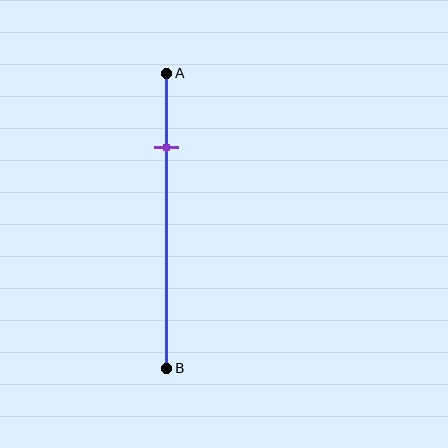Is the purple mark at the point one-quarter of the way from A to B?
Yes, the mark is approximately at the one-quarter point.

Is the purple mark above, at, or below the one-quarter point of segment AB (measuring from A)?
The purple mark is approximately at the one-quarter point of segment AB.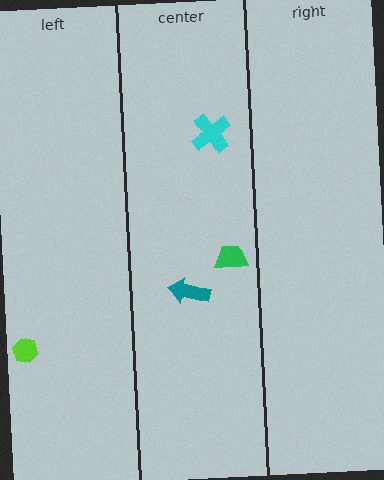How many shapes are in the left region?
1.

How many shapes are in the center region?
3.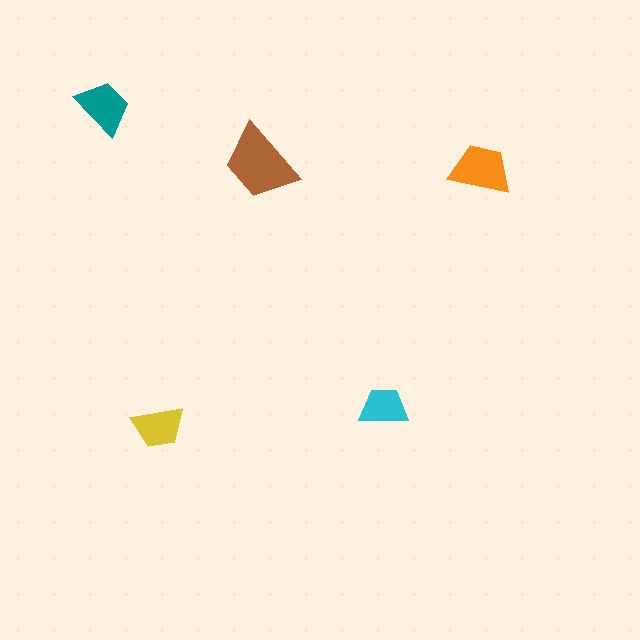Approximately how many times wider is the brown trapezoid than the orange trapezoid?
About 1.5 times wider.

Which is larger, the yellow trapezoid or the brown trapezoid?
The brown one.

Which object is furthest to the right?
The orange trapezoid is rightmost.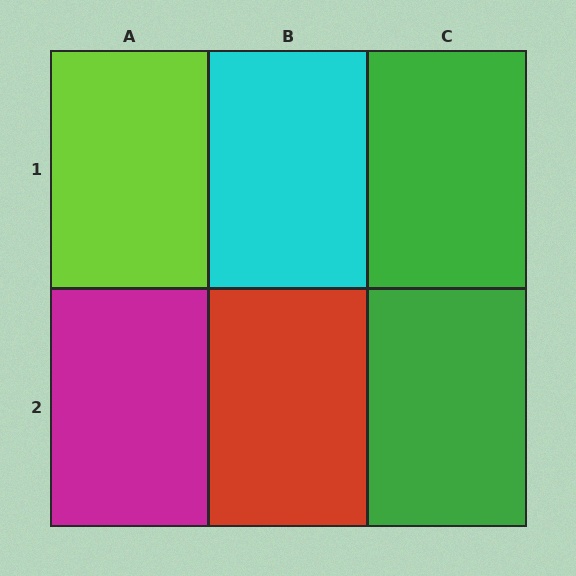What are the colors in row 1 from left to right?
Lime, cyan, green.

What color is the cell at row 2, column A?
Magenta.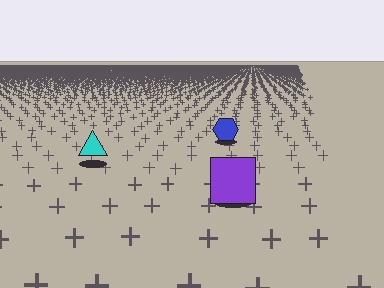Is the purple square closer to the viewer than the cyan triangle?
Yes. The purple square is closer — you can tell from the texture gradient: the ground texture is coarser near it.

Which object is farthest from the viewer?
The blue hexagon is farthest from the viewer. It appears smaller and the ground texture around it is denser.